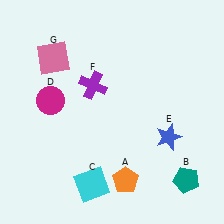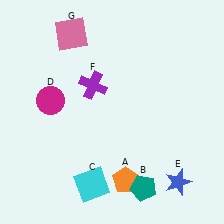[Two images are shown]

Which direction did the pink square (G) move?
The pink square (G) moved up.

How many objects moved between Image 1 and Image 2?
3 objects moved between the two images.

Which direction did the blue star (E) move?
The blue star (E) moved down.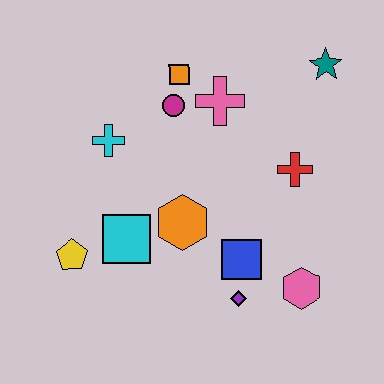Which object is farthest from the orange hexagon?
The teal star is farthest from the orange hexagon.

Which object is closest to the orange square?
The magenta circle is closest to the orange square.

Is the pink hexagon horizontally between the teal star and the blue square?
Yes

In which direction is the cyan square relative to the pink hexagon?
The cyan square is to the left of the pink hexagon.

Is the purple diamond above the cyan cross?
No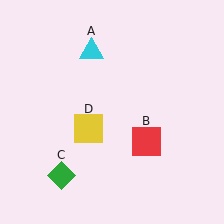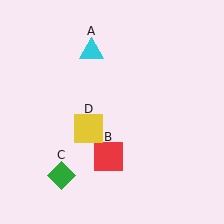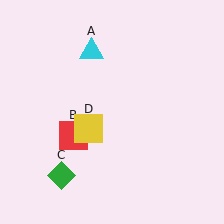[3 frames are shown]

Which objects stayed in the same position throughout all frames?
Cyan triangle (object A) and green diamond (object C) and yellow square (object D) remained stationary.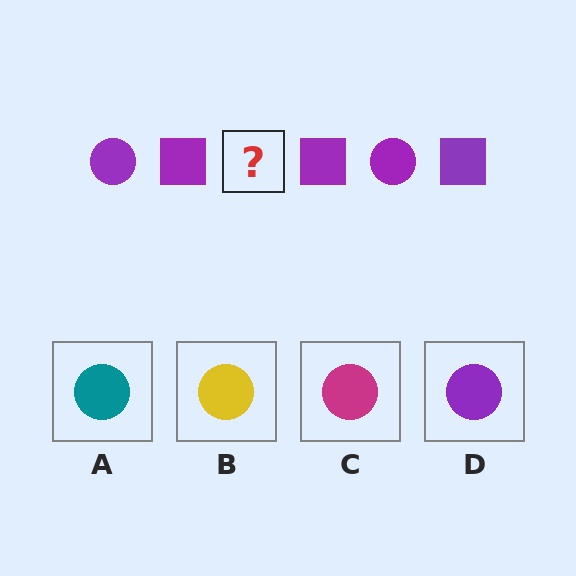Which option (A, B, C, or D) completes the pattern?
D.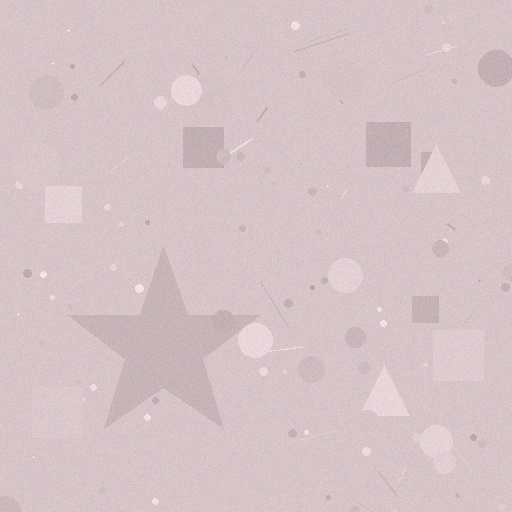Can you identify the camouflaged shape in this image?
The camouflaged shape is a star.